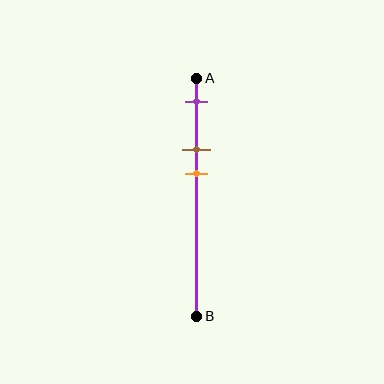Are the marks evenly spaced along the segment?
Yes, the marks are approximately evenly spaced.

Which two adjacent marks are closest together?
The brown and orange marks are the closest adjacent pair.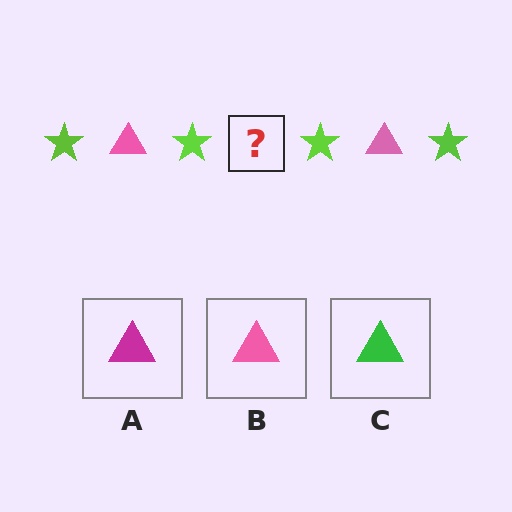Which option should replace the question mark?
Option B.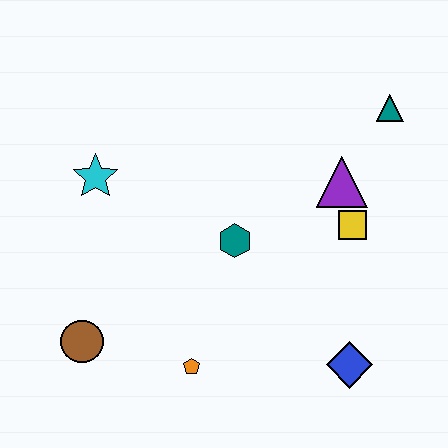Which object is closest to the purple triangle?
The yellow square is closest to the purple triangle.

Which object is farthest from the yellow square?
The brown circle is farthest from the yellow square.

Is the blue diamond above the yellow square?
No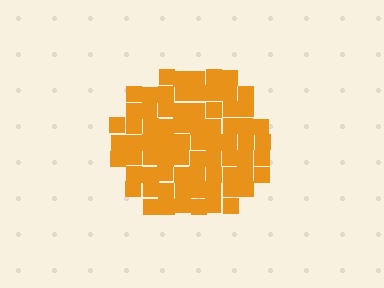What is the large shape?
The large shape is a circle.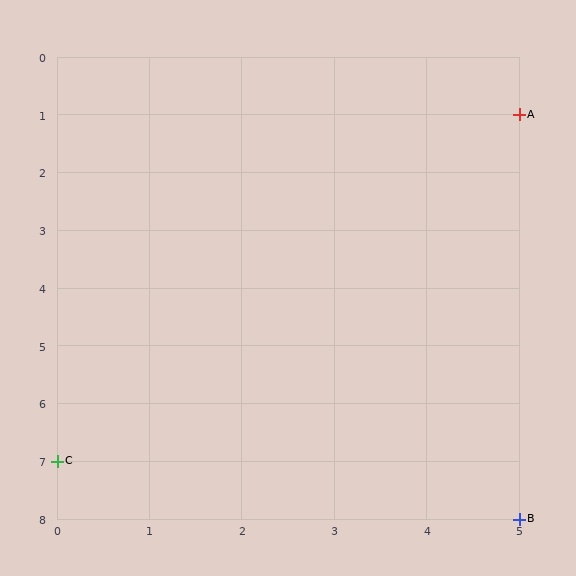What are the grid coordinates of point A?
Point A is at grid coordinates (5, 1).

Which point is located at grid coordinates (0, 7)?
Point C is at (0, 7).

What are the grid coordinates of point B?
Point B is at grid coordinates (5, 8).